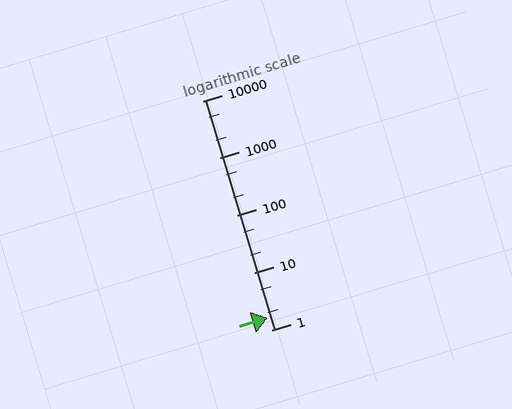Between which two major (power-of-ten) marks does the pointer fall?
The pointer is between 1 and 10.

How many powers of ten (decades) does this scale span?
The scale spans 4 decades, from 1 to 10000.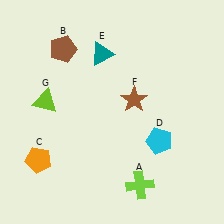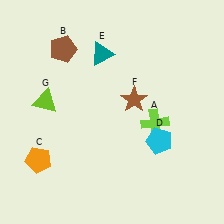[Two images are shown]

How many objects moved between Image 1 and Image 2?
1 object moved between the two images.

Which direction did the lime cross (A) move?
The lime cross (A) moved up.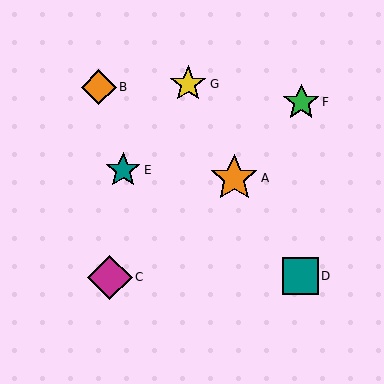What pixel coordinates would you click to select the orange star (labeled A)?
Click at (234, 178) to select the orange star A.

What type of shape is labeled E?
Shape E is a teal star.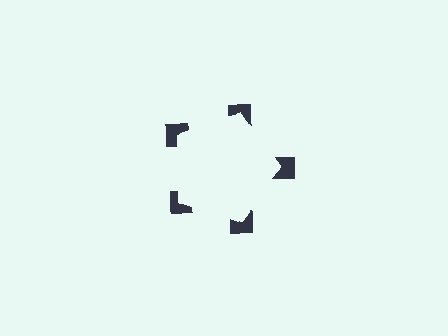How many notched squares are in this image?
There are 5 — one at each vertex of the illusory pentagon.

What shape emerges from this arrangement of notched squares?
An illusory pentagon — its edges are inferred from the aligned wedge cuts in the notched squares, not physically drawn.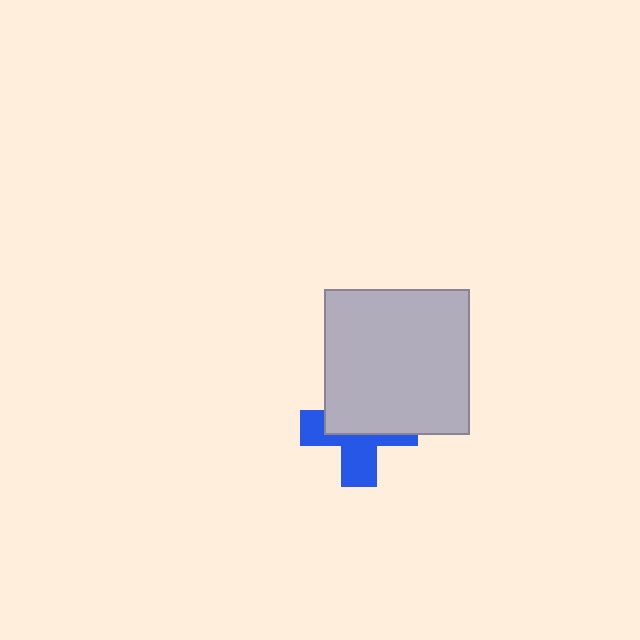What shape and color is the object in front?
The object in front is a light gray square.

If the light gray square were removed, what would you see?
You would see the complete blue cross.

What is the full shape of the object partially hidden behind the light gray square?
The partially hidden object is a blue cross.